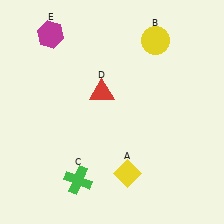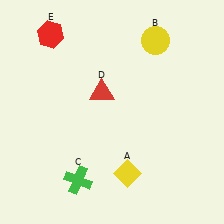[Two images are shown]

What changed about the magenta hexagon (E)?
In Image 1, E is magenta. In Image 2, it changed to red.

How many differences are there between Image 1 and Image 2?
There is 1 difference between the two images.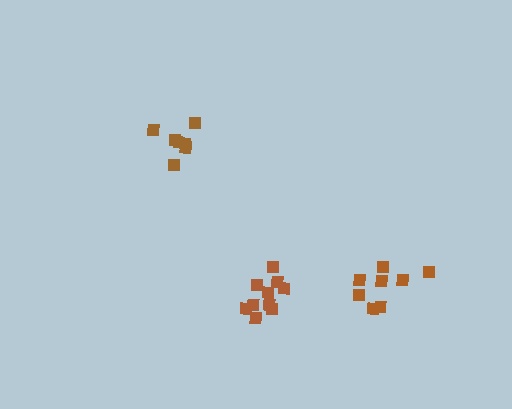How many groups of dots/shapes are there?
There are 3 groups.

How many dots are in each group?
Group 1: 7 dots, Group 2: 8 dots, Group 3: 10 dots (25 total).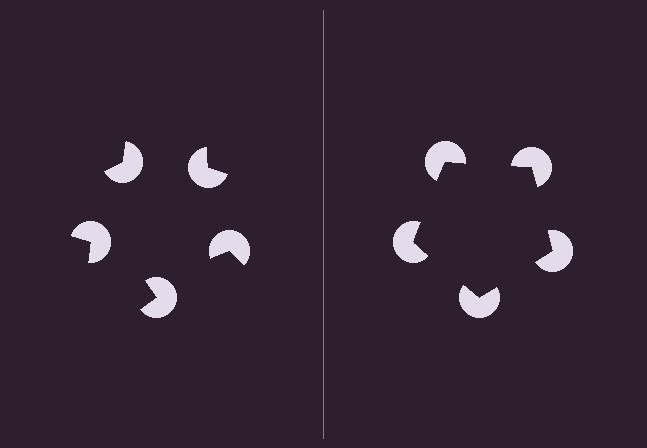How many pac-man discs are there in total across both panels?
10 — 5 on each side.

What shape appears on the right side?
An illusory pentagon.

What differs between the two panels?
The pac-man discs are positioned identically on both sides; only the wedge orientations differ. On the right they align to a pentagon; on the left they are misaligned.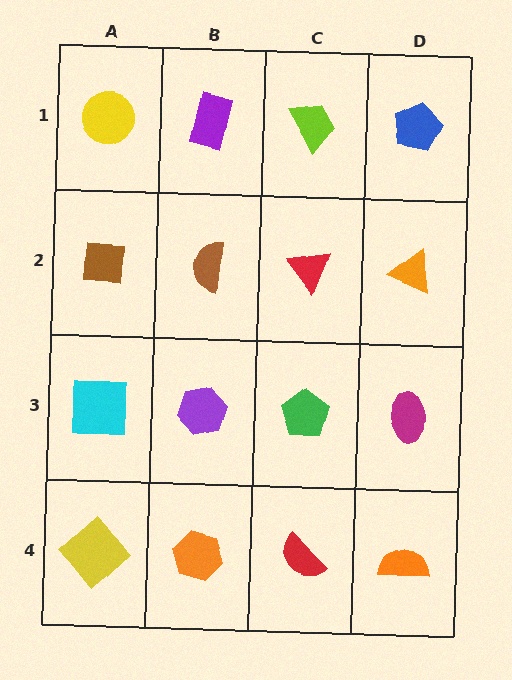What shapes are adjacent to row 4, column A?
A cyan square (row 3, column A), an orange hexagon (row 4, column B).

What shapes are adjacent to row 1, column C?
A red triangle (row 2, column C), a purple rectangle (row 1, column B), a blue pentagon (row 1, column D).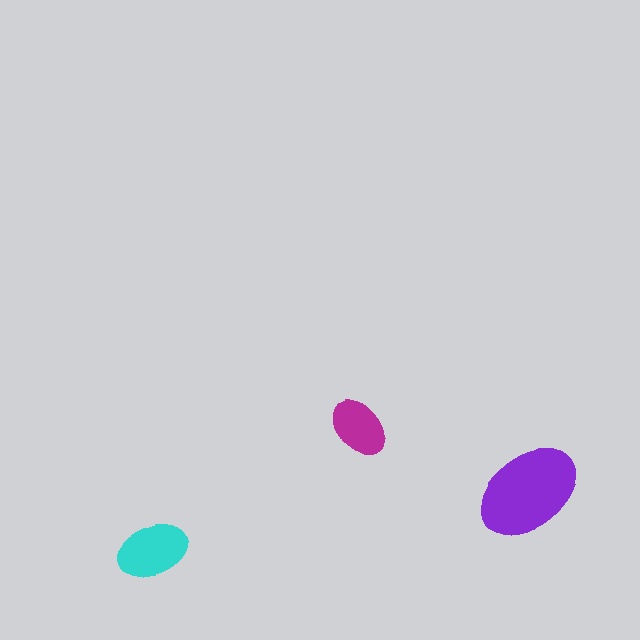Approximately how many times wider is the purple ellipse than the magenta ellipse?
About 1.5 times wider.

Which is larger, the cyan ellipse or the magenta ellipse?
The cyan one.